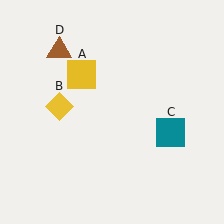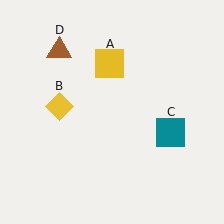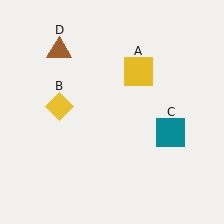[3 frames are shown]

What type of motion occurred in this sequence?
The yellow square (object A) rotated clockwise around the center of the scene.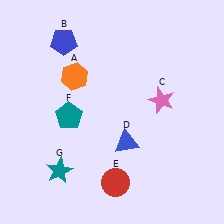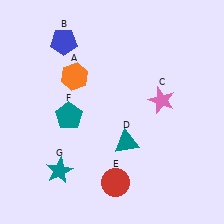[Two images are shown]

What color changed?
The triangle (D) changed from blue in Image 1 to teal in Image 2.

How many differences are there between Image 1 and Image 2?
There is 1 difference between the two images.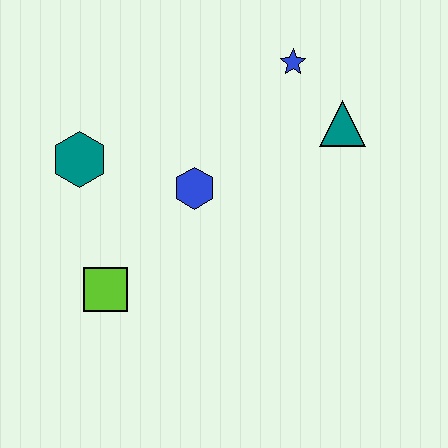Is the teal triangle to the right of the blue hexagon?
Yes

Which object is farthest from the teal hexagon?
The teal triangle is farthest from the teal hexagon.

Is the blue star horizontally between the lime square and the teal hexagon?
No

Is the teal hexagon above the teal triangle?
No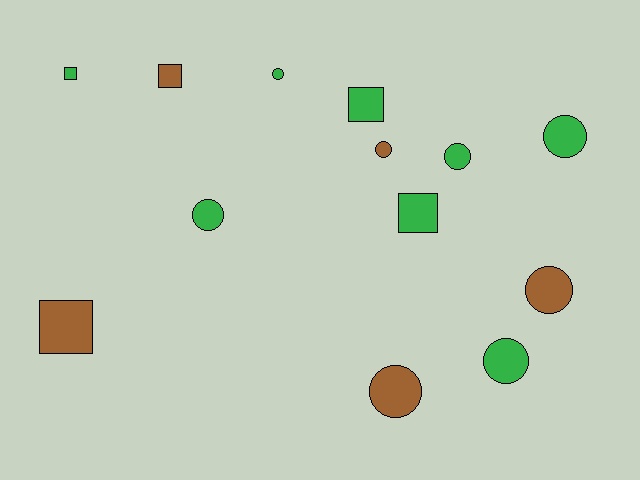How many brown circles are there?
There are 3 brown circles.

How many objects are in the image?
There are 13 objects.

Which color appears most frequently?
Green, with 8 objects.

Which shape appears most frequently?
Circle, with 8 objects.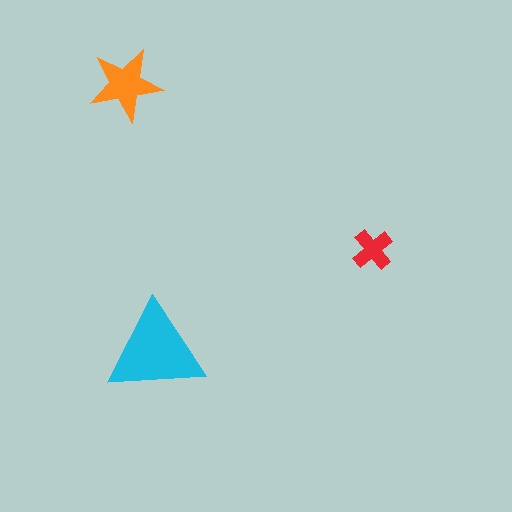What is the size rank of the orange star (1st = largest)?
2nd.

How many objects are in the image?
There are 3 objects in the image.